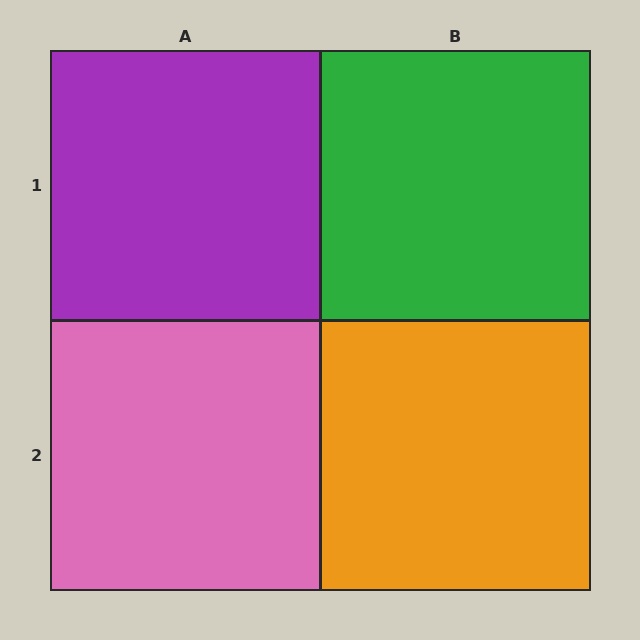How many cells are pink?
1 cell is pink.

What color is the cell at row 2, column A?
Pink.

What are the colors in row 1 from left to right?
Purple, green.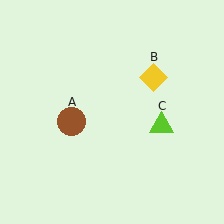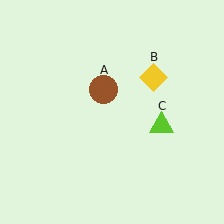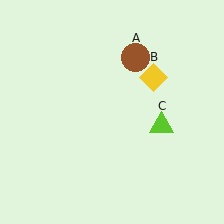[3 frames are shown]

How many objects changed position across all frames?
1 object changed position: brown circle (object A).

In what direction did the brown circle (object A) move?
The brown circle (object A) moved up and to the right.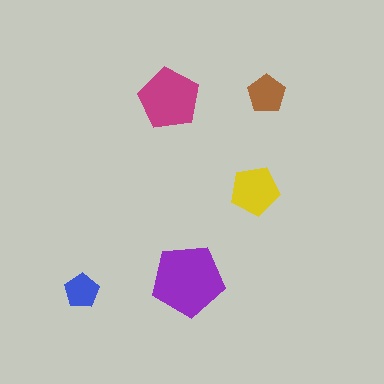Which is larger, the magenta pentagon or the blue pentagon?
The magenta one.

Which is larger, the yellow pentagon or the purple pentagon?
The purple one.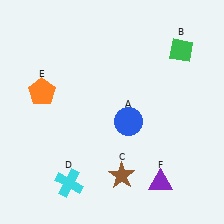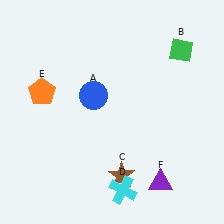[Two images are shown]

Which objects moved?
The objects that moved are: the blue circle (A), the cyan cross (D).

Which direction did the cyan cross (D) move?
The cyan cross (D) moved right.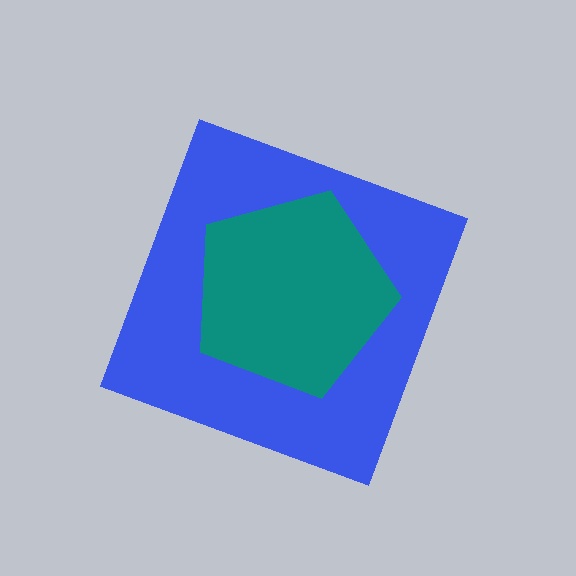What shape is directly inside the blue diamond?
The teal pentagon.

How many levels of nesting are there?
2.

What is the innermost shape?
The teal pentagon.